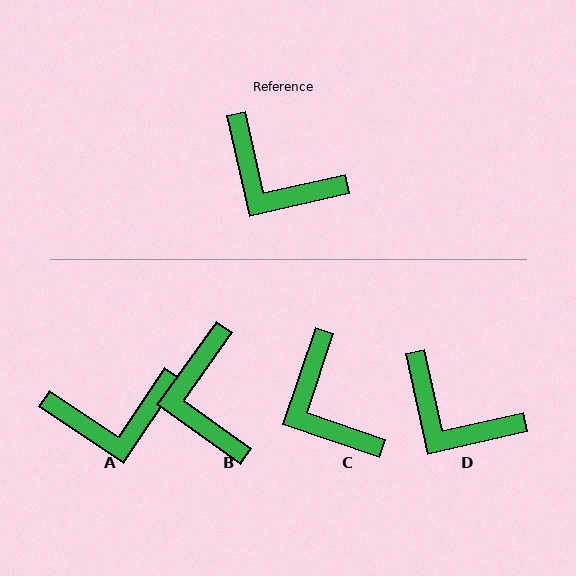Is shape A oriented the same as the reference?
No, it is off by about 44 degrees.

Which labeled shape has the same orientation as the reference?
D.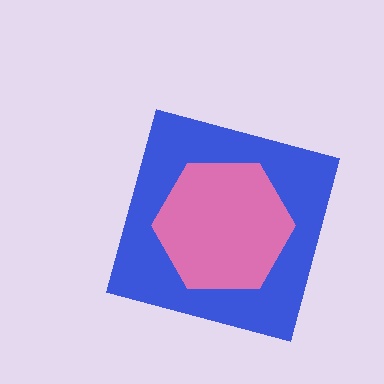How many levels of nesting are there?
2.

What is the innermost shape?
The pink hexagon.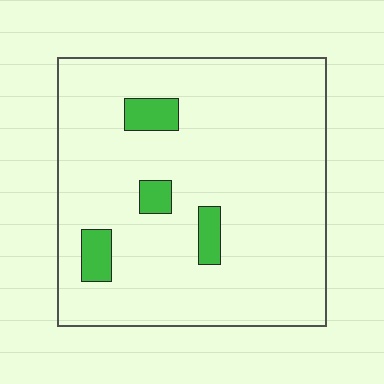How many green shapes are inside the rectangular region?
4.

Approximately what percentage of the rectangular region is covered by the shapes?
Approximately 10%.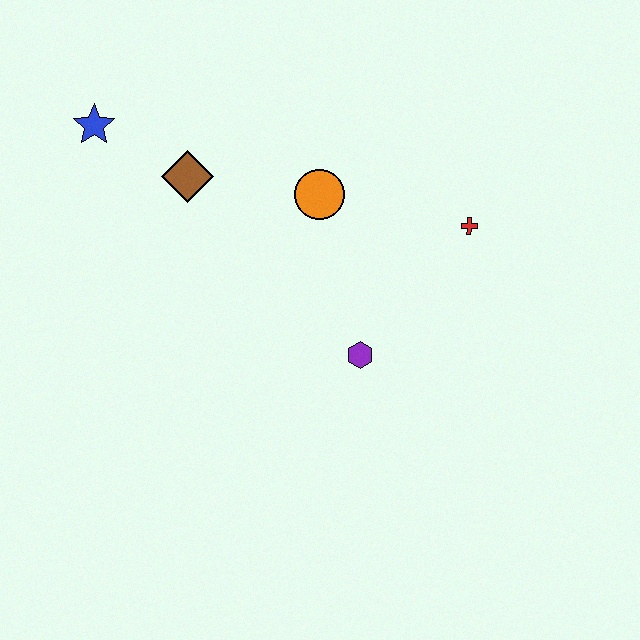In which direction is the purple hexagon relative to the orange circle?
The purple hexagon is below the orange circle.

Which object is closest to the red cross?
The orange circle is closest to the red cross.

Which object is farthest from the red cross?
The blue star is farthest from the red cross.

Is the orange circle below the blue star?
Yes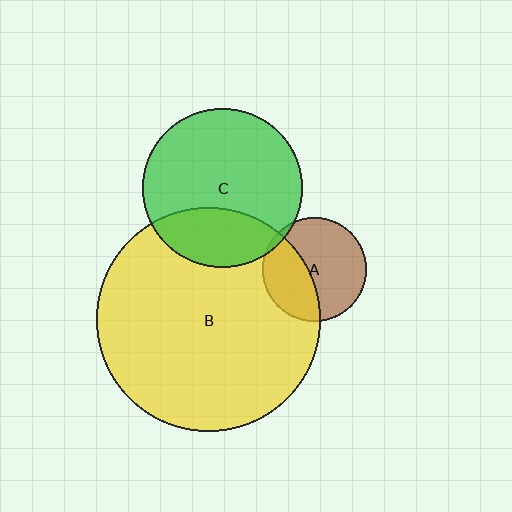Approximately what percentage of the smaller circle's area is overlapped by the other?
Approximately 5%.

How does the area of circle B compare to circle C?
Approximately 2.0 times.